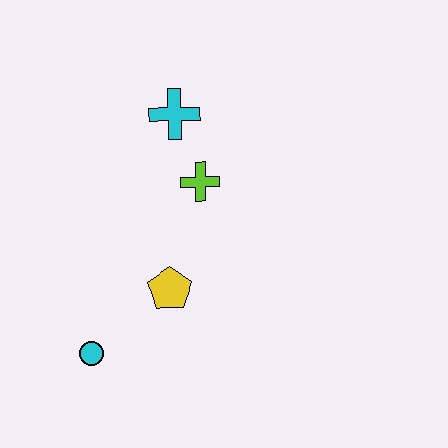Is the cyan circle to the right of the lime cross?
No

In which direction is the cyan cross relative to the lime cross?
The cyan cross is above the lime cross.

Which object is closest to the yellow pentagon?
The cyan circle is closest to the yellow pentagon.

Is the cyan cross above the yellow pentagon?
Yes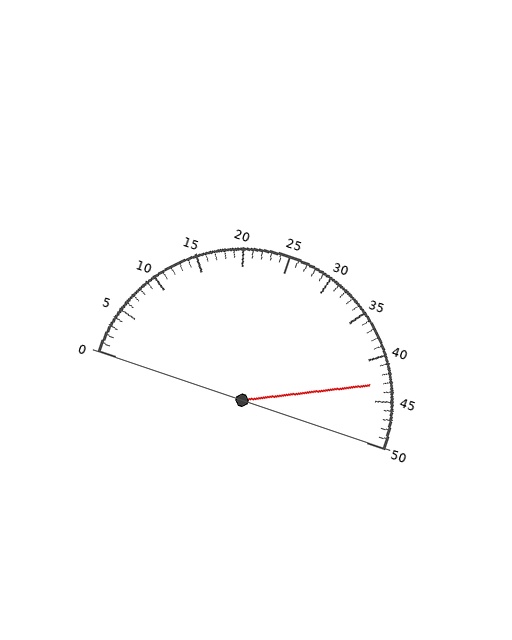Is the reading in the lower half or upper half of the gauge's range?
The reading is in the upper half of the range (0 to 50).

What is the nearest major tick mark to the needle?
The nearest major tick mark is 45.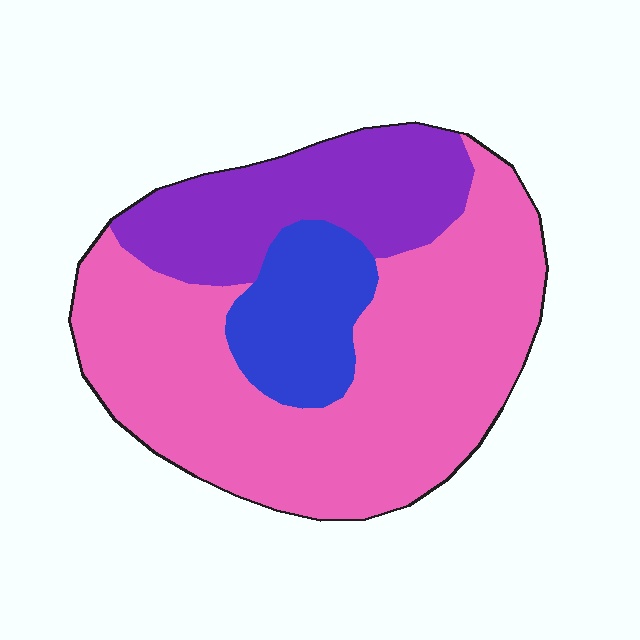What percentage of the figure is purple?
Purple takes up between a sixth and a third of the figure.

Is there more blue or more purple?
Purple.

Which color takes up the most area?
Pink, at roughly 60%.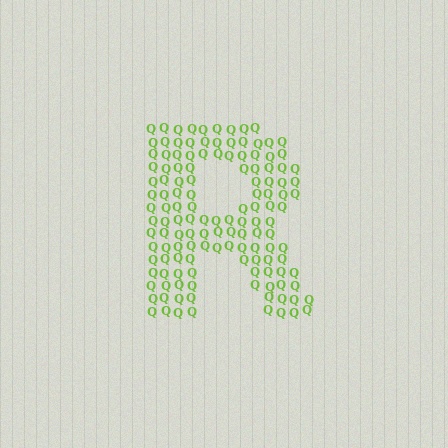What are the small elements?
The small elements are letter Q's.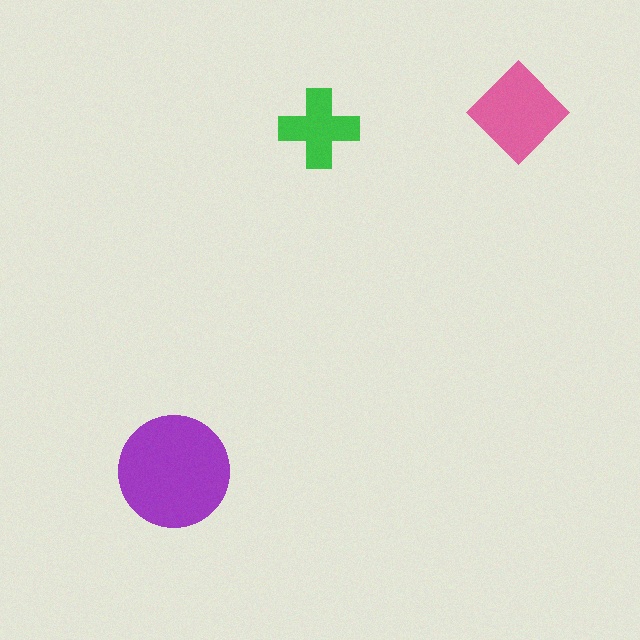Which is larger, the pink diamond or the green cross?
The pink diamond.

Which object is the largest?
The purple circle.